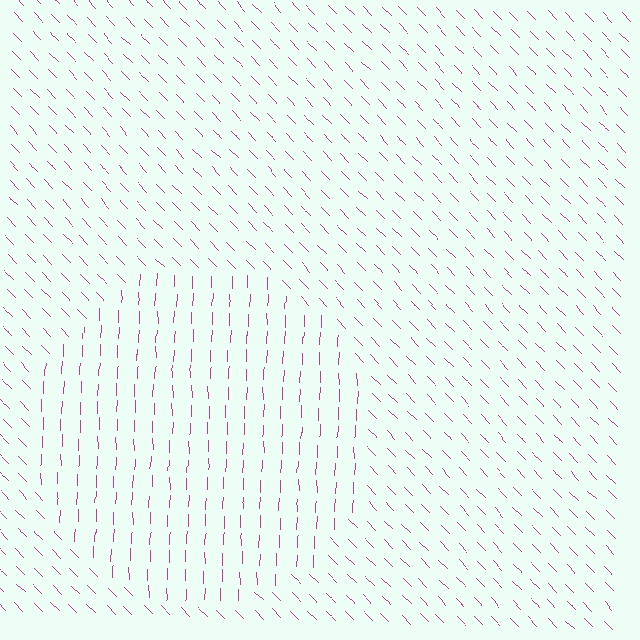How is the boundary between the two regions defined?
The boundary is defined purely by a change in line orientation (approximately 45 degrees difference). All lines are the same color and thickness.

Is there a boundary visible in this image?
Yes, there is a texture boundary formed by a change in line orientation.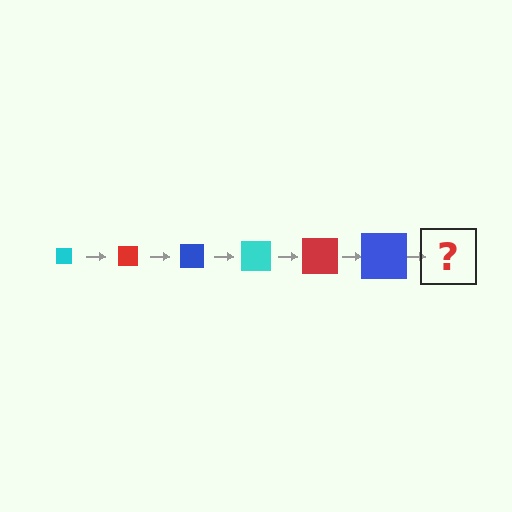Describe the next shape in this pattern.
It should be a cyan square, larger than the previous one.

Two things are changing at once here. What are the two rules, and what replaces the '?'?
The two rules are that the square grows larger each step and the color cycles through cyan, red, and blue. The '?' should be a cyan square, larger than the previous one.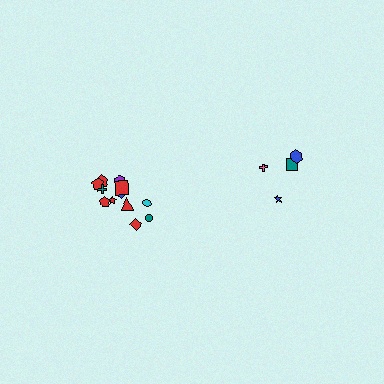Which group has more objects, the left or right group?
The left group.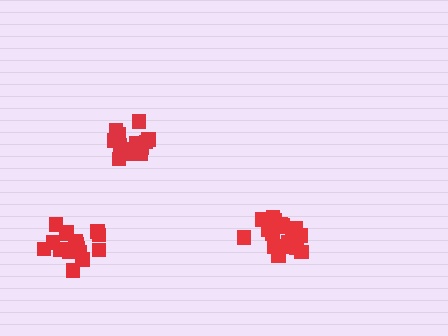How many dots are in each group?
Group 1: 19 dots, Group 2: 17 dots, Group 3: 19 dots (55 total).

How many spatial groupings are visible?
There are 3 spatial groupings.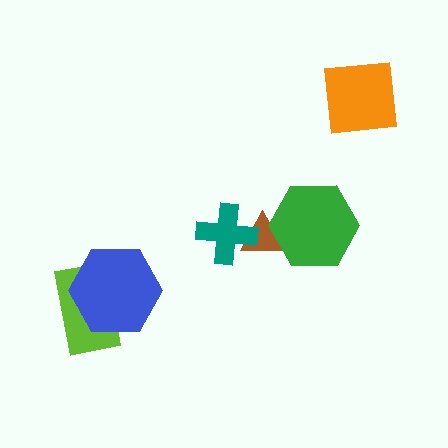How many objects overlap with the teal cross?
1 object overlaps with the teal cross.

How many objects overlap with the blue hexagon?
1 object overlaps with the blue hexagon.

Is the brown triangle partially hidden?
Yes, it is partially covered by another shape.